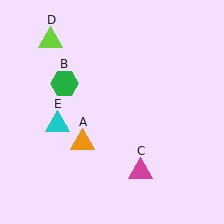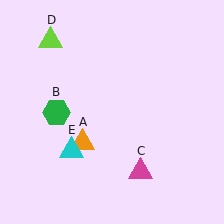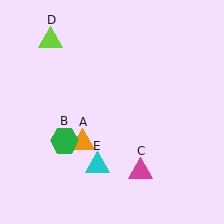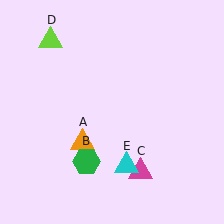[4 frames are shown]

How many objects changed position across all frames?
2 objects changed position: green hexagon (object B), cyan triangle (object E).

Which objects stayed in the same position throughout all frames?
Orange triangle (object A) and magenta triangle (object C) and lime triangle (object D) remained stationary.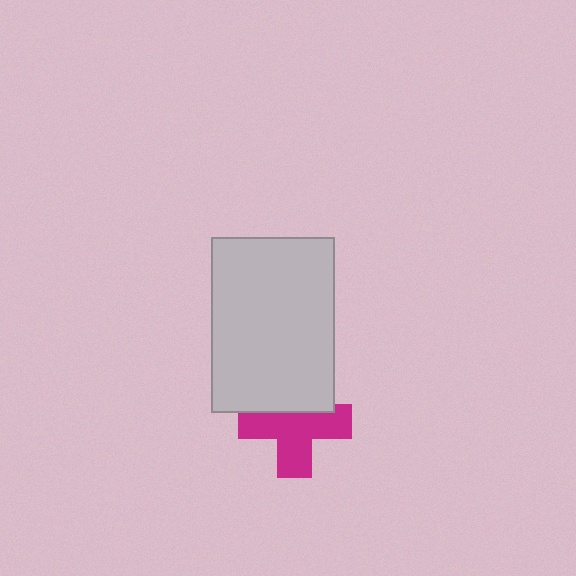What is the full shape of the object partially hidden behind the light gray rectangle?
The partially hidden object is a magenta cross.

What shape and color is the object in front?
The object in front is a light gray rectangle.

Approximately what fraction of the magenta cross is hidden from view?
Roughly 34% of the magenta cross is hidden behind the light gray rectangle.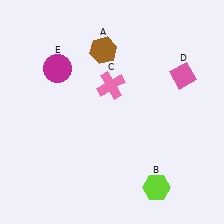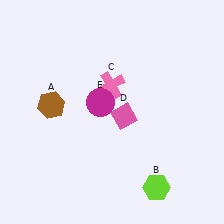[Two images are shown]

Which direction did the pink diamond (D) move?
The pink diamond (D) moved left.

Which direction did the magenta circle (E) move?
The magenta circle (E) moved right.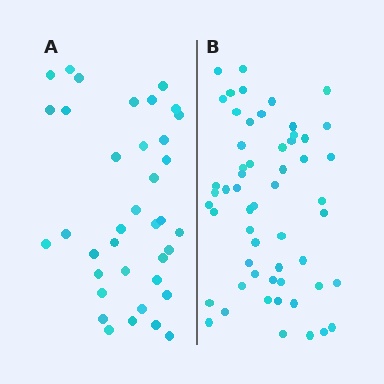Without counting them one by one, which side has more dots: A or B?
Region B (the right region) has more dots.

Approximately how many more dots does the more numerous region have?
Region B has approximately 20 more dots than region A.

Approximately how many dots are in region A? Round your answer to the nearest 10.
About 40 dots. (The exact count is 37, which rounds to 40.)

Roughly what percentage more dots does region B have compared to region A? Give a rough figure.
About 50% more.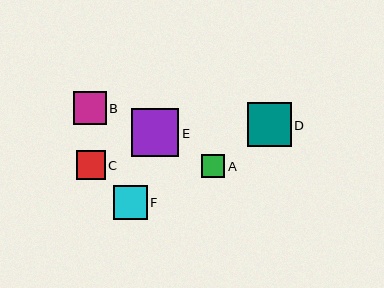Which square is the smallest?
Square A is the smallest with a size of approximately 24 pixels.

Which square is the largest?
Square E is the largest with a size of approximately 47 pixels.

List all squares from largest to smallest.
From largest to smallest: E, D, F, B, C, A.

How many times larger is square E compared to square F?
Square E is approximately 1.4 times the size of square F.